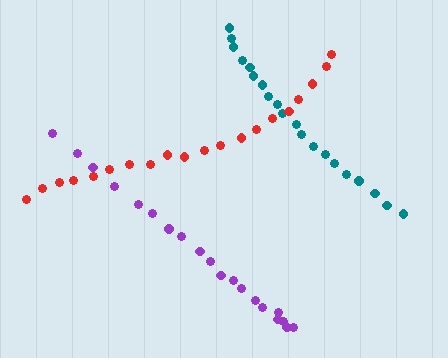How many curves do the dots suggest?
There are 3 distinct paths.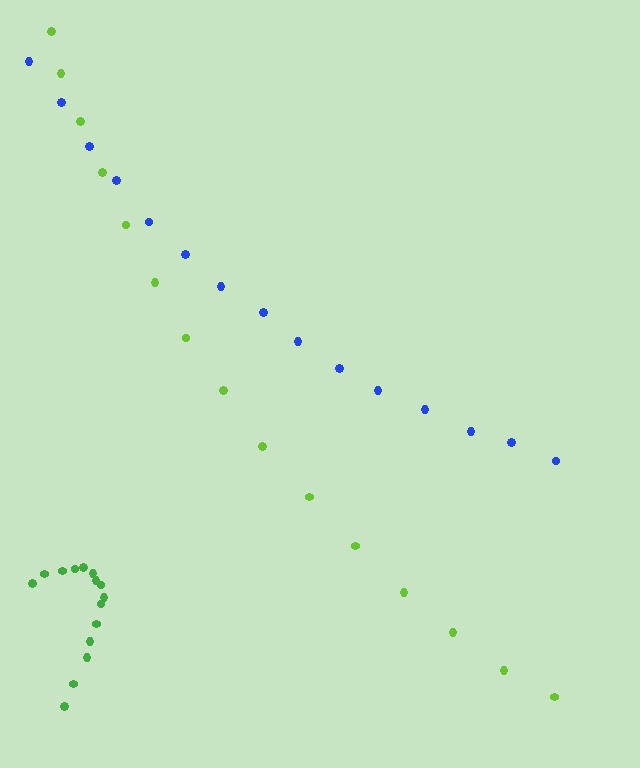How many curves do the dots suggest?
There are 3 distinct paths.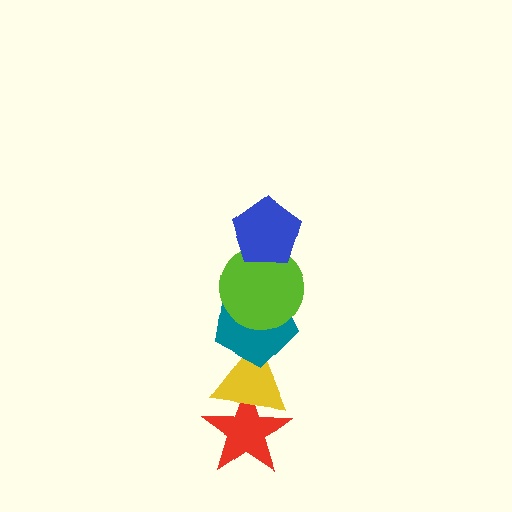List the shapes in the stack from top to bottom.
From top to bottom: the blue pentagon, the lime circle, the teal pentagon, the yellow triangle, the red star.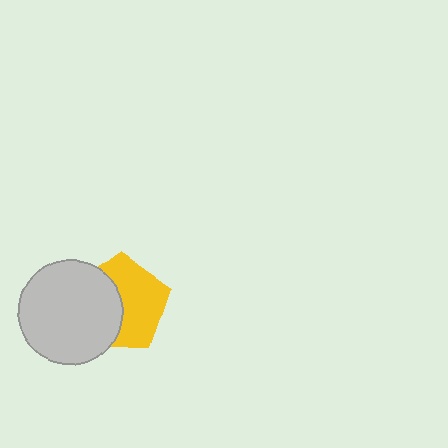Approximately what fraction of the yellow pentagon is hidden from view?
Roughly 45% of the yellow pentagon is hidden behind the light gray circle.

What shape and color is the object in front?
The object in front is a light gray circle.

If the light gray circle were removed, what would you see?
You would see the complete yellow pentagon.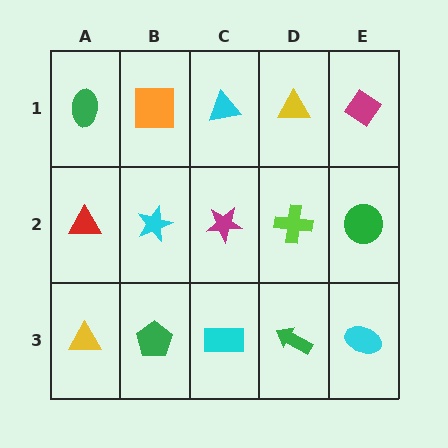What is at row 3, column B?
A green pentagon.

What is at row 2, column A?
A red triangle.